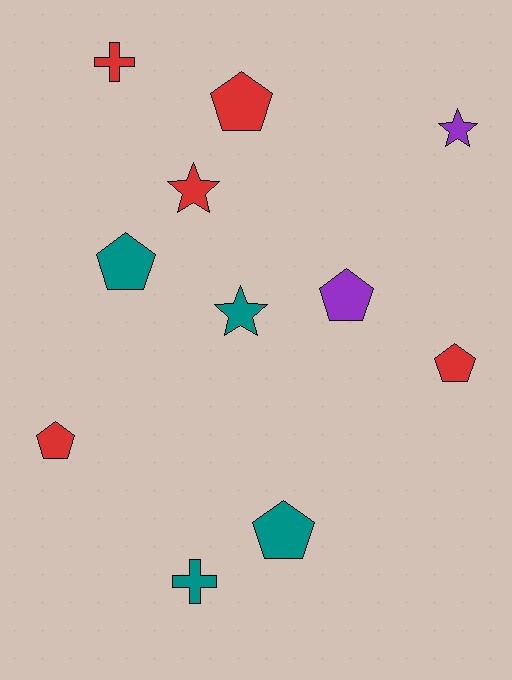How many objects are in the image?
There are 11 objects.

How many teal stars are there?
There is 1 teal star.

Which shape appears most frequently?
Pentagon, with 6 objects.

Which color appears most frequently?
Red, with 5 objects.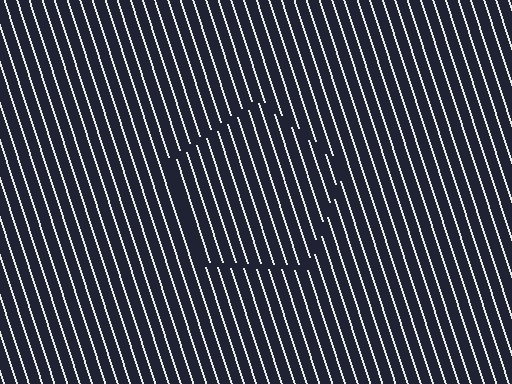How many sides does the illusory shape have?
5 sides — the line-ends trace a pentagon.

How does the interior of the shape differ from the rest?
The interior of the shape contains the same grating, shifted by half a period — the contour is defined by the phase discontinuity where line-ends from the inner and outer gratings abut.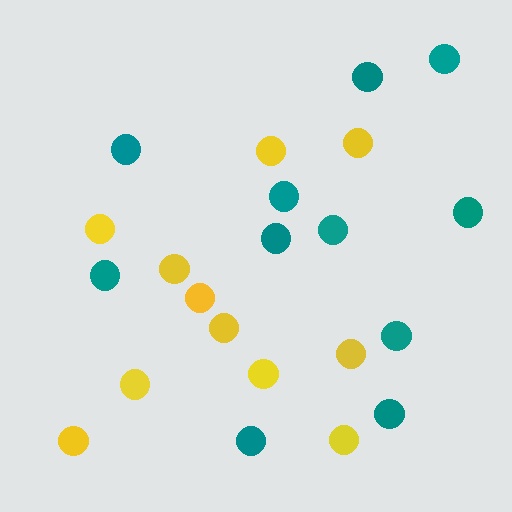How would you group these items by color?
There are 2 groups: one group of yellow circles (11) and one group of teal circles (11).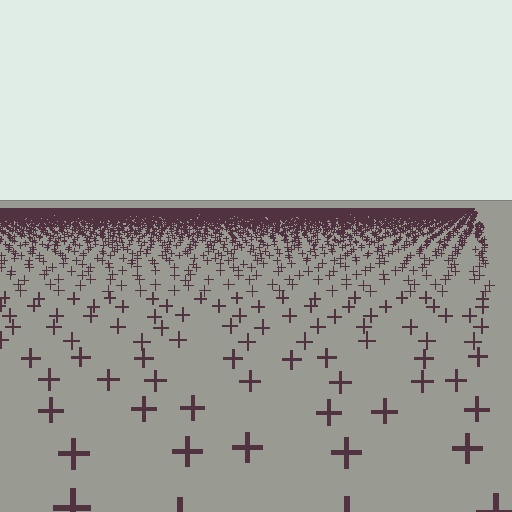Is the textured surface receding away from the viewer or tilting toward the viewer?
The surface is receding away from the viewer. Texture elements get smaller and denser toward the top.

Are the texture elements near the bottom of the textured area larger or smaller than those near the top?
Larger. Near the bottom, elements are closer to the viewer and appear at a bigger on-screen size.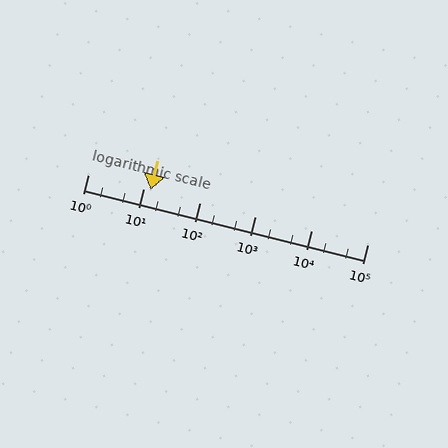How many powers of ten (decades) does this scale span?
The scale spans 5 decades, from 1 to 100000.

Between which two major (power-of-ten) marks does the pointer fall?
The pointer is between 10 and 100.